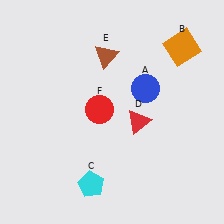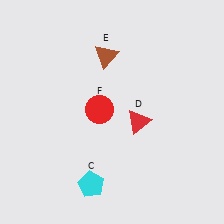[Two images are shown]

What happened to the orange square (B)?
The orange square (B) was removed in Image 2. It was in the top-right area of Image 1.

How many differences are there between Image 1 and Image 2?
There are 2 differences between the two images.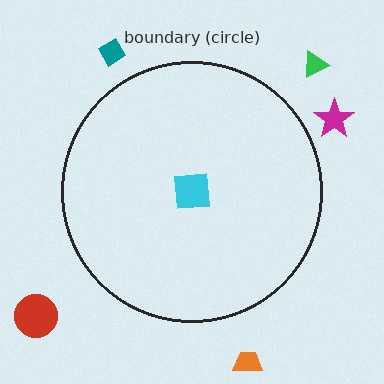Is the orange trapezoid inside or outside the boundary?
Outside.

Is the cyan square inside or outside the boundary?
Inside.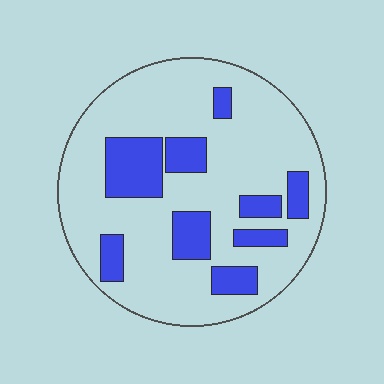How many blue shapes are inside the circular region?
9.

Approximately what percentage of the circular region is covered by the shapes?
Approximately 25%.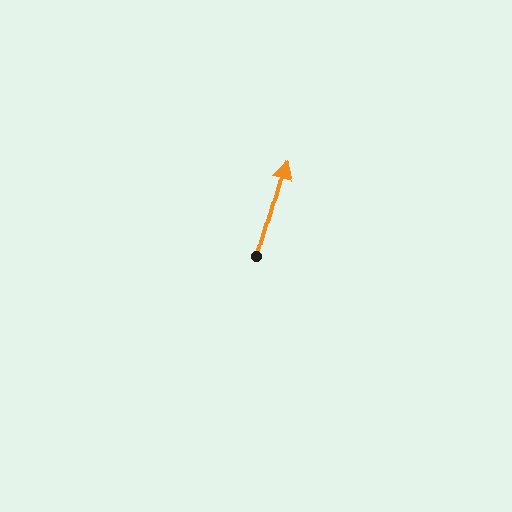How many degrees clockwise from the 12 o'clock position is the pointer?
Approximately 16 degrees.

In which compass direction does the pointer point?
North.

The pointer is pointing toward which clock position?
Roughly 1 o'clock.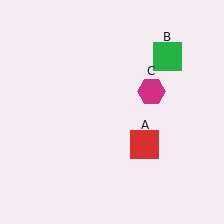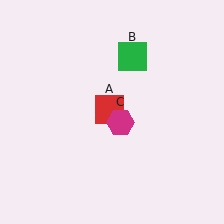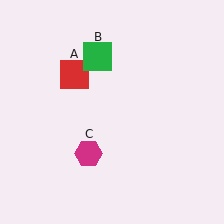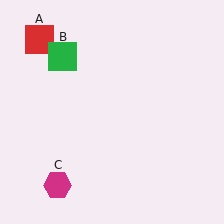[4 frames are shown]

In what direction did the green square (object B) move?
The green square (object B) moved left.